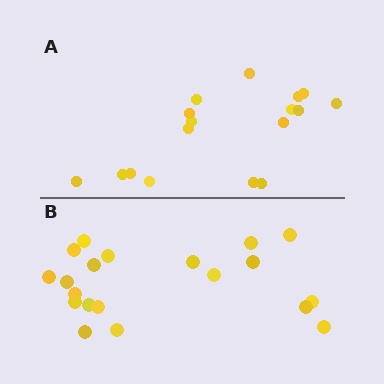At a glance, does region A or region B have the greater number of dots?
Region B (the bottom region) has more dots.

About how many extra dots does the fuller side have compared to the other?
Region B has just a few more — roughly 2 or 3 more dots than region A.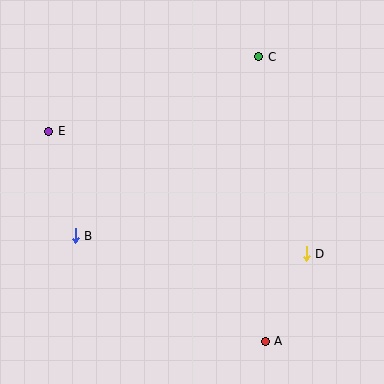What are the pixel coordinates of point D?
Point D is at (306, 254).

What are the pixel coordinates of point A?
Point A is at (265, 341).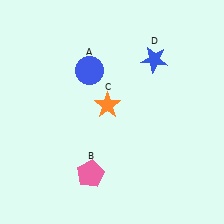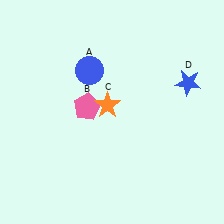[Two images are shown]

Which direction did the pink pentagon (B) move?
The pink pentagon (B) moved up.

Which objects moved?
The objects that moved are: the pink pentagon (B), the blue star (D).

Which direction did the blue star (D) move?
The blue star (D) moved right.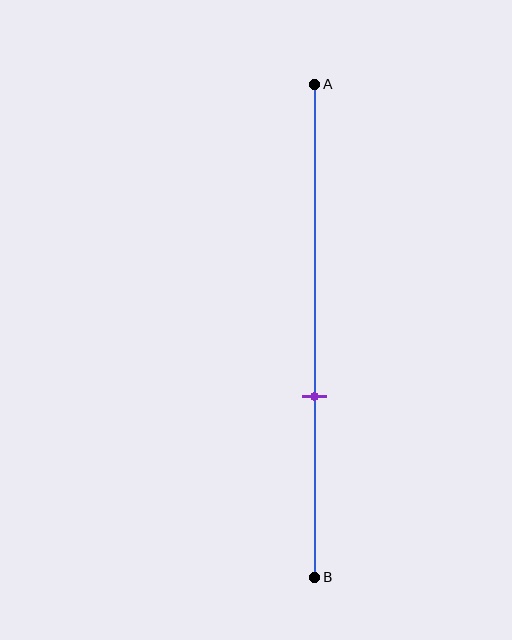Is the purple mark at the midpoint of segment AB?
No, the mark is at about 65% from A, not at the 50% midpoint.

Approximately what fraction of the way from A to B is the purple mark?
The purple mark is approximately 65% of the way from A to B.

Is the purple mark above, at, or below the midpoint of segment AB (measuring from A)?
The purple mark is below the midpoint of segment AB.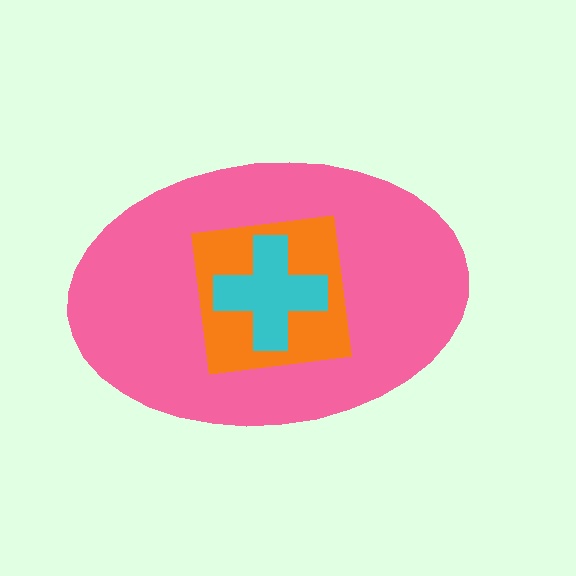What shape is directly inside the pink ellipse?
The orange square.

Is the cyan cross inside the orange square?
Yes.